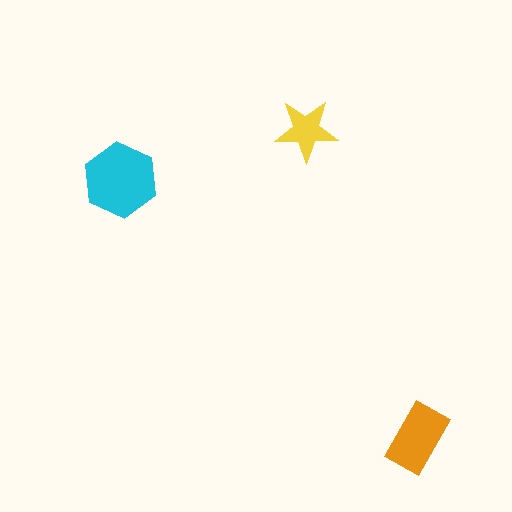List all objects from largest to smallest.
The cyan hexagon, the orange rectangle, the yellow star.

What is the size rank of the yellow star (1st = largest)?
3rd.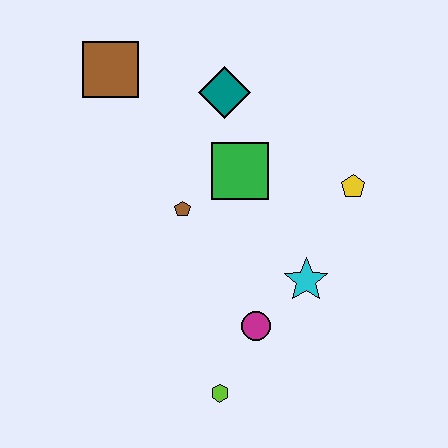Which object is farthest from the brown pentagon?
The lime hexagon is farthest from the brown pentagon.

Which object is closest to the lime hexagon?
The magenta circle is closest to the lime hexagon.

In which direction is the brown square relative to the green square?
The brown square is to the left of the green square.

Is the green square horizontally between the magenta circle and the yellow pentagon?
No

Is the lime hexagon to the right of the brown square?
Yes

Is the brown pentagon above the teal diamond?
No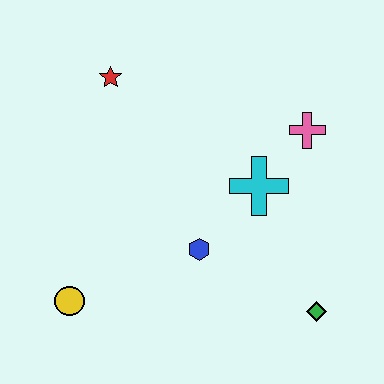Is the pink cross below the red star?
Yes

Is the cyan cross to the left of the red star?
No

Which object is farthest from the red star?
The green diamond is farthest from the red star.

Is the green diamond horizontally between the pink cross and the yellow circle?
No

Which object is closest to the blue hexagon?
The cyan cross is closest to the blue hexagon.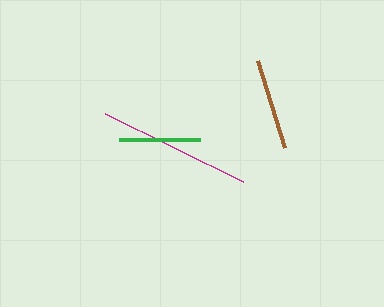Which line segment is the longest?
The magenta line is the longest at approximately 154 pixels.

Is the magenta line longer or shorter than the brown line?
The magenta line is longer than the brown line.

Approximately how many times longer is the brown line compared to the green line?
The brown line is approximately 1.1 times the length of the green line.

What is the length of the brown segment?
The brown segment is approximately 91 pixels long.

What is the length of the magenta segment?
The magenta segment is approximately 154 pixels long.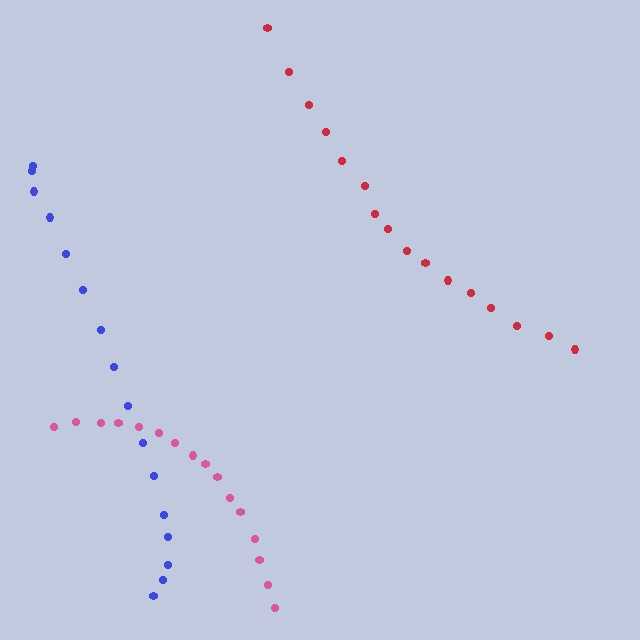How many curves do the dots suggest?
There are 3 distinct paths.